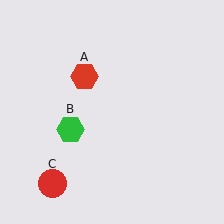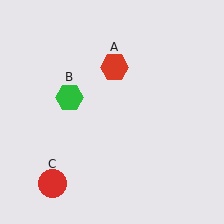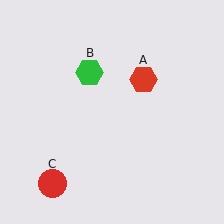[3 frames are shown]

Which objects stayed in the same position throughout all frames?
Red circle (object C) remained stationary.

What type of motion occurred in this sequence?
The red hexagon (object A), green hexagon (object B) rotated clockwise around the center of the scene.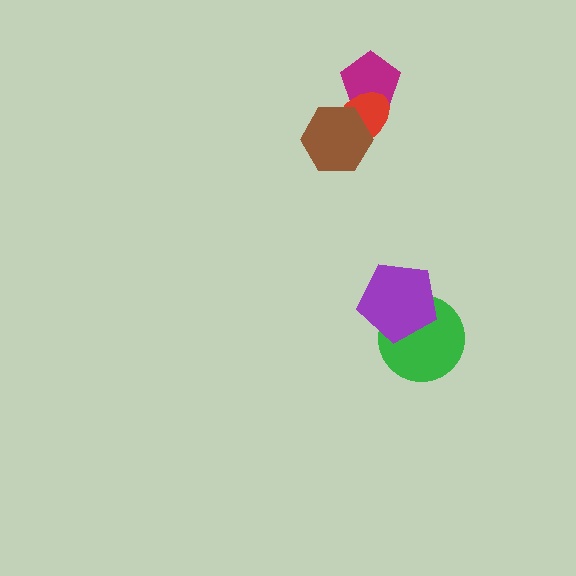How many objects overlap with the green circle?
1 object overlaps with the green circle.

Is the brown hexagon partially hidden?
No, no other shape covers it.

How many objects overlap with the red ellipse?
2 objects overlap with the red ellipse.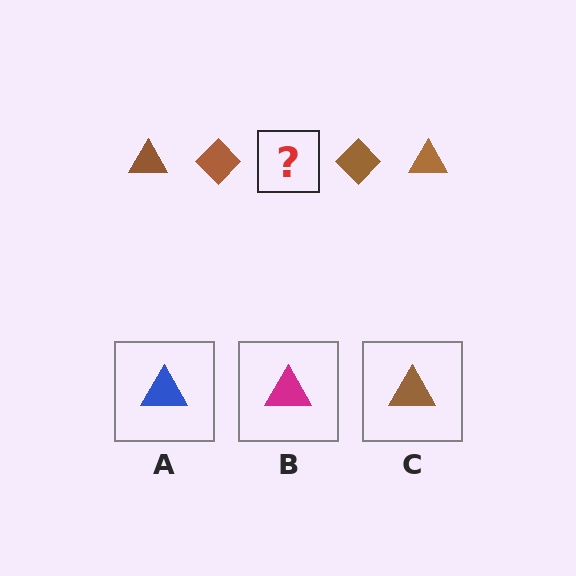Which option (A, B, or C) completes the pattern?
C.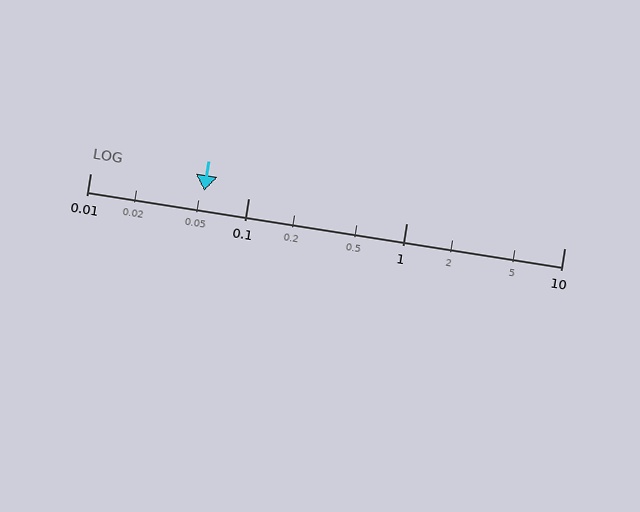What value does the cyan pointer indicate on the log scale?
The pointer indicates approximately 0.053.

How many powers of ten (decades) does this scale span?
The scale spans 3 decades, from 0.01 to 10.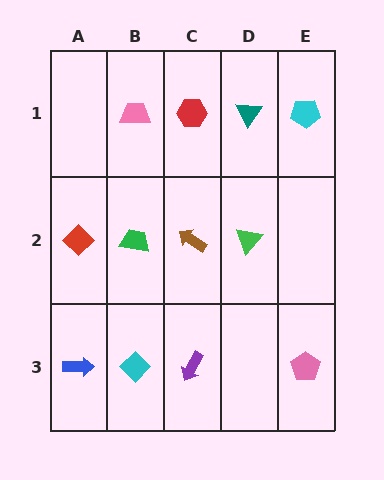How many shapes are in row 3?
4 shapes.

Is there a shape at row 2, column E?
No, that cell is empty.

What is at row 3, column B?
A cyan diamond.